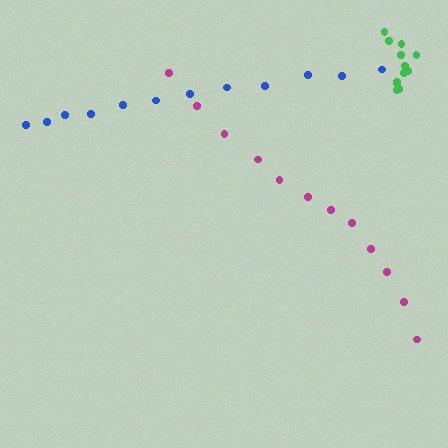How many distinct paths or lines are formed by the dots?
There are 3 distinct paths.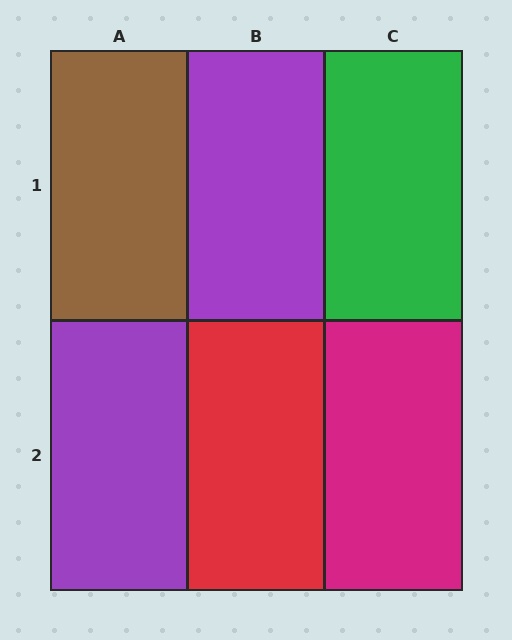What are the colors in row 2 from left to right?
Purple, red, magenta.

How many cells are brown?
1 cell is brown.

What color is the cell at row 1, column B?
Purple.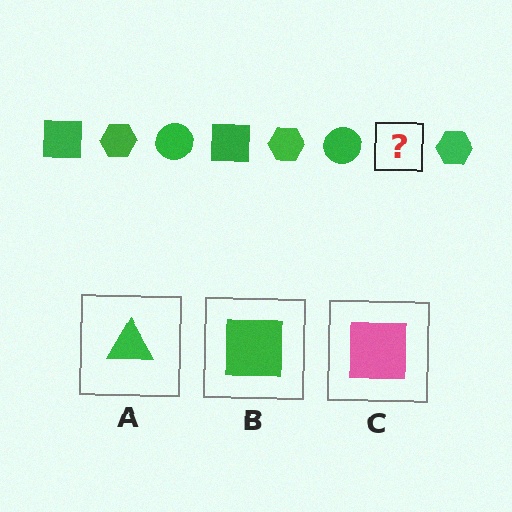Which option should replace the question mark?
Option B.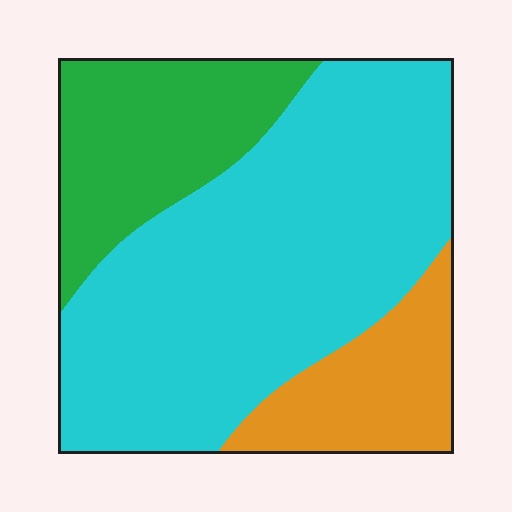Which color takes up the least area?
Orange, at roughly 15%.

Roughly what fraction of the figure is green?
Green covers 22% of the figure.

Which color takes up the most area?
Cyan, at roughly 60%.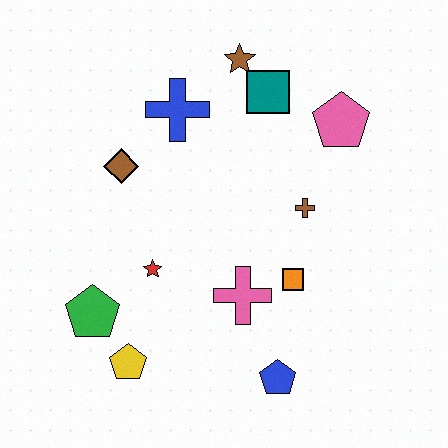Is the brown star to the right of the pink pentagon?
No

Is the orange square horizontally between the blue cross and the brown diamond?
No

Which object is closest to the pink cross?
The orange square is closest to the pink cross.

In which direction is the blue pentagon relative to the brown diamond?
The blue pentagon is below the brown diamond.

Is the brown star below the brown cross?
No